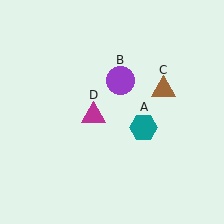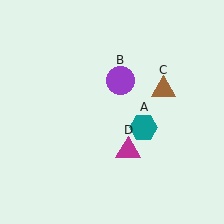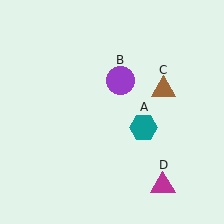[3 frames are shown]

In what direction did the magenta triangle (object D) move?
The magenta triangle (object D) moved down and to the right.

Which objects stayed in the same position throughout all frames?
Teal hexagon (object A) and purple circle (object B) and brown triangle (object C) remained stationary.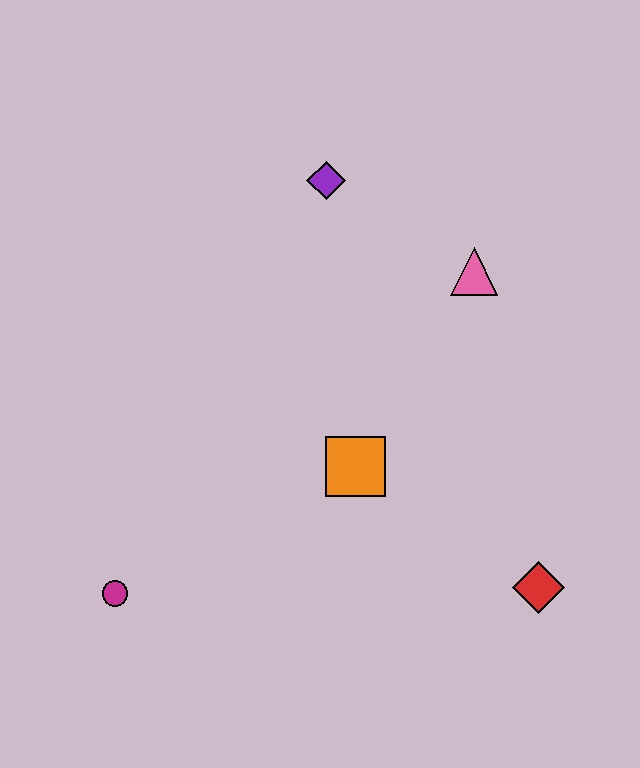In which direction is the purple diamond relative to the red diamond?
The purple diamond is above the red diamond.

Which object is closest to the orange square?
The red diamond is closest to the orange square.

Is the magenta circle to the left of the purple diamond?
Yes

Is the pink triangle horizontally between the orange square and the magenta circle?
No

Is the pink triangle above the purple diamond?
No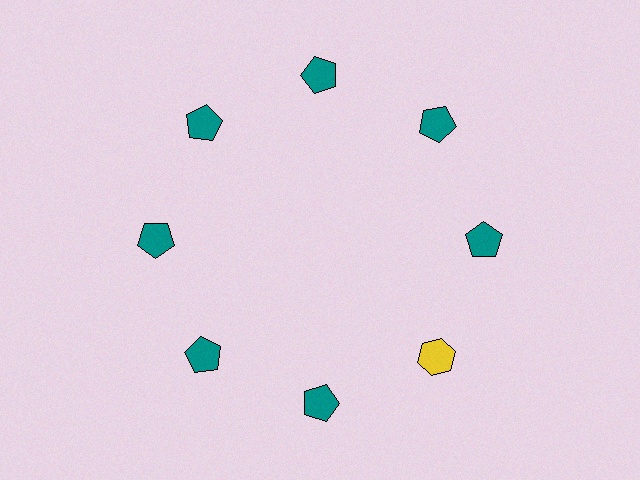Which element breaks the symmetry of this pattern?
The yellow hexagon at roughly the 4 o'clock position breaks the symmetry. All other shapes are teal pentagons.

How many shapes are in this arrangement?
There are 8 shapes arranged in a ring pattern.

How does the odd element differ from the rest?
It differs in both color (yellow instead of teal) and shape (hexagon instead of pentagon).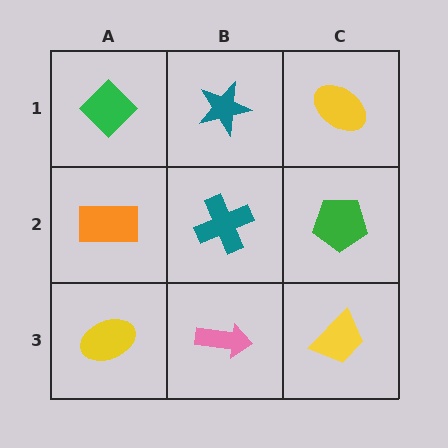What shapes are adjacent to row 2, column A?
A green diamond (row 1, column A), a yellow ellipse (row 3, column A), a teal cross (row 2, column B).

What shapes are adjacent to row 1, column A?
An orange rectangle (row 2, column A), a teal star (row 1, column B).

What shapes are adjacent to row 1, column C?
A green pentagon (row 2, column C), a teal star (row 1, column B).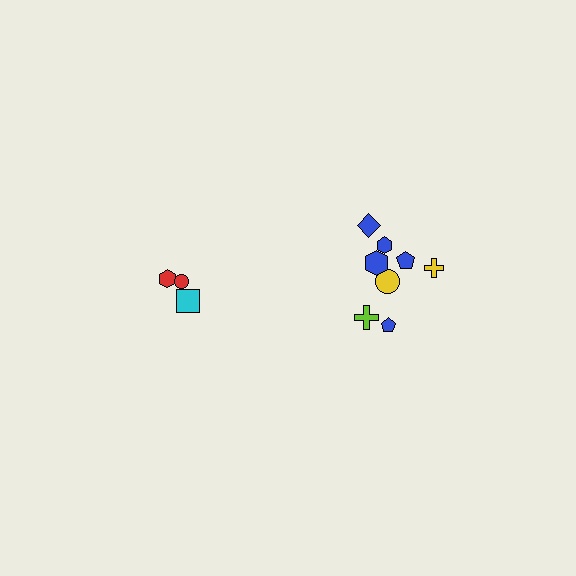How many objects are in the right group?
There are 8 objects.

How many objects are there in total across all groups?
There are 11 objects.